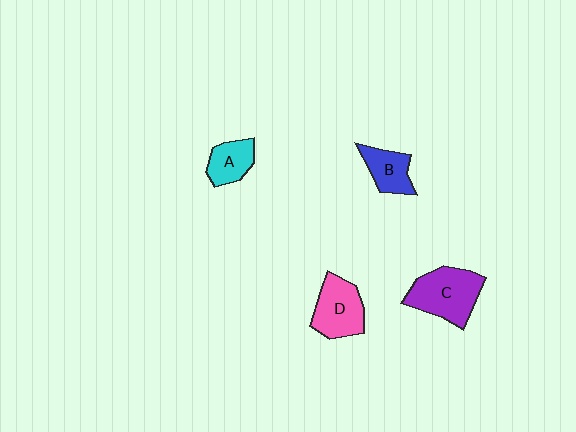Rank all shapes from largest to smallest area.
From largest to smallest: C (purple), D (pink), B (blue), A (cyan).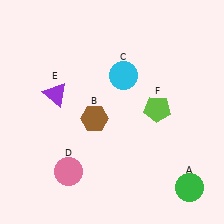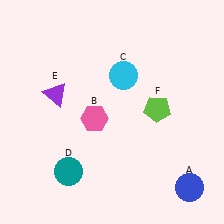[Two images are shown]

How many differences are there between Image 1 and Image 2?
There are 3 differences between the two images.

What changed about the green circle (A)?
In Image 1, A is green. In Image 2, it changed to blue.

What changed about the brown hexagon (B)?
In Image 1, B is brown. In Image 2, it changed to pink.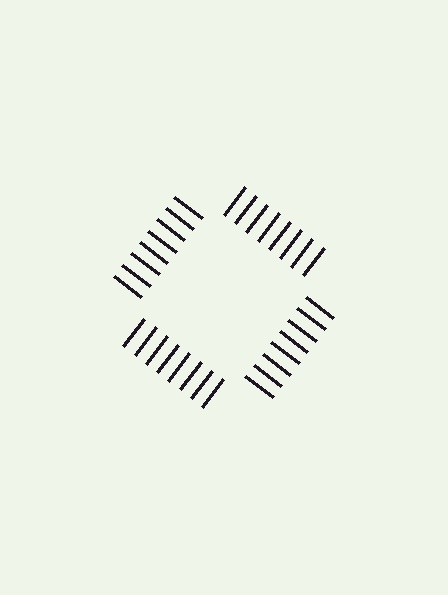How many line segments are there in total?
32 — 8 along each of the 4 edges.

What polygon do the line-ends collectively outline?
An illusory square — the line segments terminate on its edges but no continuous stroke is drawn.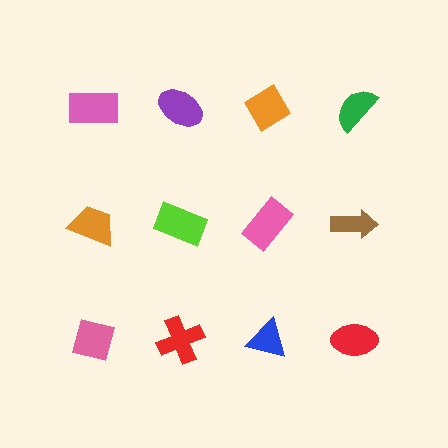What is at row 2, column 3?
A pink rectangle.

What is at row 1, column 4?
A green semicircle.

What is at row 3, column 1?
A pink square.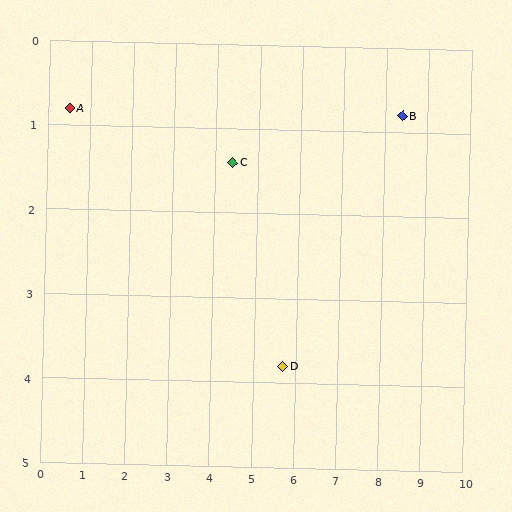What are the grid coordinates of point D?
Point D is at approximately (5.7, 3.8).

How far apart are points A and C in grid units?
Points A and C are about 3.9 grid units apart.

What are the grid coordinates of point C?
Point C is at approximately (4.4, 1.4).